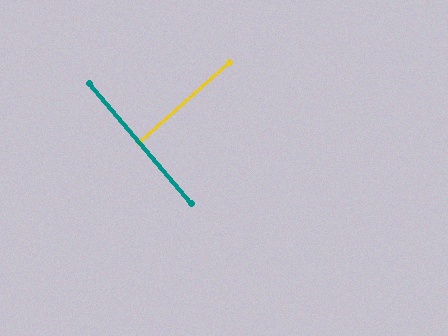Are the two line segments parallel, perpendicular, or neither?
Perpendicular — they meet at approximately 88°.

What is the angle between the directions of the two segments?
Approximately 88 degrees.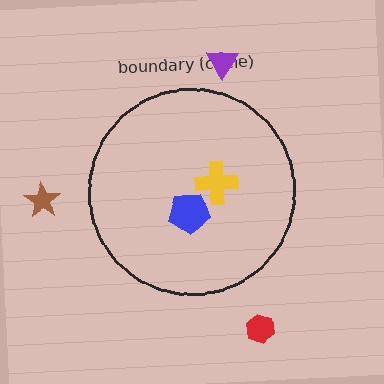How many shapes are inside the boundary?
2 inside, 3 outside.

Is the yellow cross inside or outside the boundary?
Inside.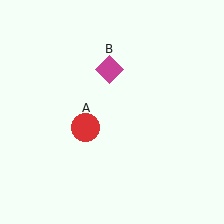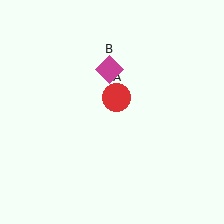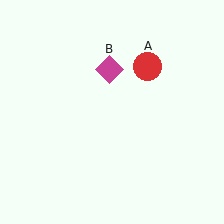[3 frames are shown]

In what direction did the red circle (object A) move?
The red circle (object A) moved up and to the right.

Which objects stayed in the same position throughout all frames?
Magenta diamond (object B) remained stationary.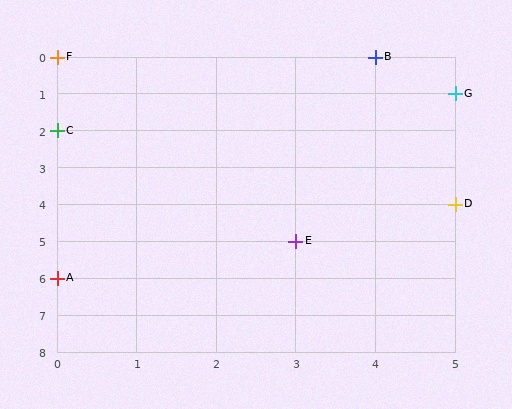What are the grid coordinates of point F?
Point F is at grid coordinates (0, 0).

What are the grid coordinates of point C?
Point C is at grid coordinates (0, 2).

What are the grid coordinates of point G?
Point G is at grid coordinates (5, 1).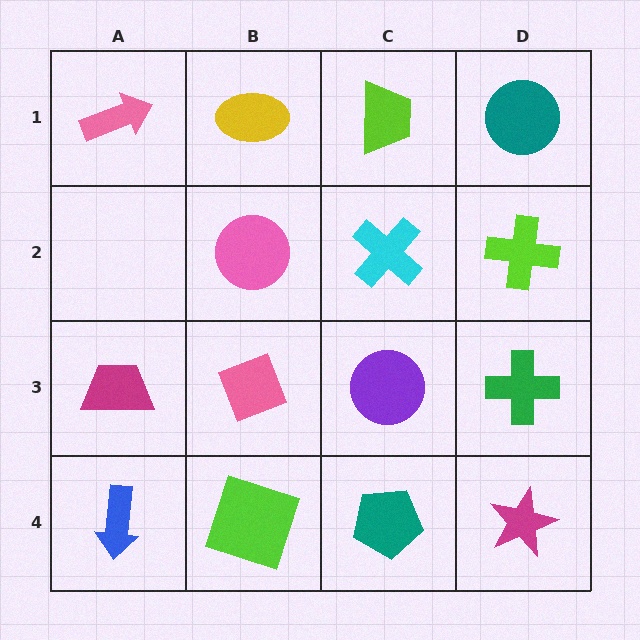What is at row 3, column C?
A purple circle.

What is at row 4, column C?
A teal pentagon.